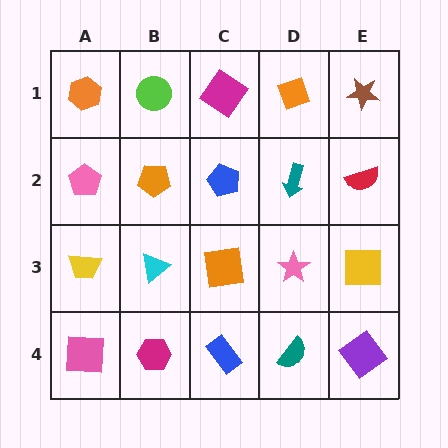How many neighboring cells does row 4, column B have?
3.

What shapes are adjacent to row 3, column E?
A red semicircle (row 2, column E), a purple diamond (row 4, column E), a pink star (row 3, column D).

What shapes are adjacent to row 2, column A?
An orange hexagon (row 1, column A), a yellow trapezoid (row 3, column A), an orange pentagon (row 2, column B).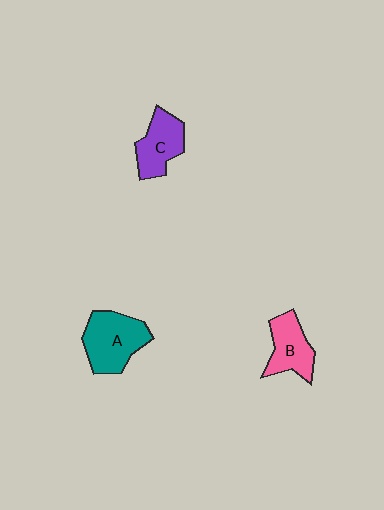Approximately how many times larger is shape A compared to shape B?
Approximately 1.4 times.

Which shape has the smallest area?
Shape B (pink).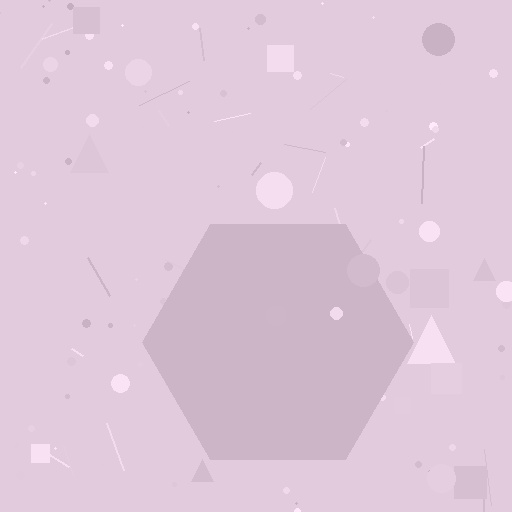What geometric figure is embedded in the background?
A hexagon is embedded in the background.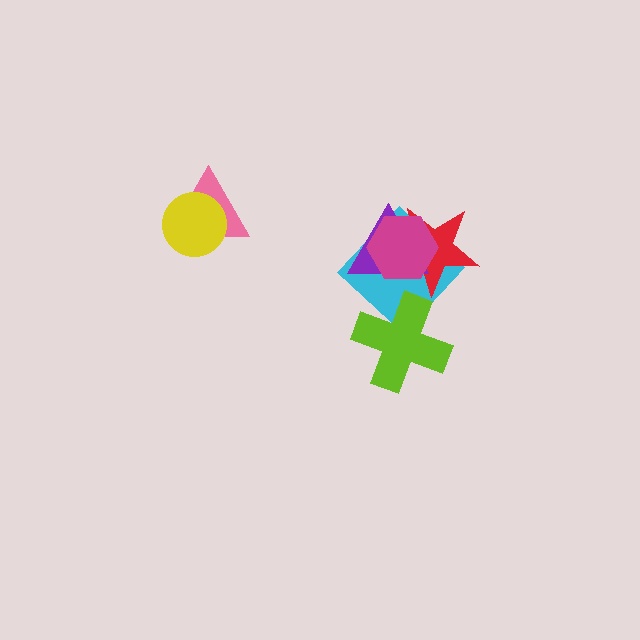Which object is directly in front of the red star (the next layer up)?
The purple triangle is directly in front of the red star.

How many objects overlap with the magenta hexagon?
3 objects overlap with the magenta hexagon.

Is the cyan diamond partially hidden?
Yes, it is partially covered by another shape.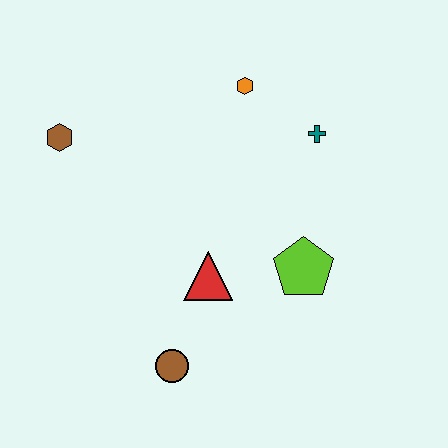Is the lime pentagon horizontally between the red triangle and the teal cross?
Yes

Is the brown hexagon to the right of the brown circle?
No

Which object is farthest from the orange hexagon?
The brown circle is farthest from the orange hexagon.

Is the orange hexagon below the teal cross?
No